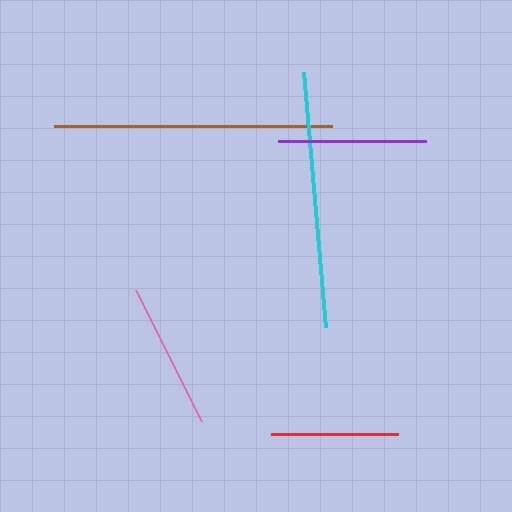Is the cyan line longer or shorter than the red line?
The cyan line is longer than the red line.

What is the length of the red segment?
The red segment is approximately 127 pixels long.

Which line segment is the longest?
The brown line is the longest at approximately 278 pixels.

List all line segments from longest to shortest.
From longest to shortest: brown, cyan, purple, pink, red.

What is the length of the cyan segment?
The cyan segment is approximately 256 pixels long.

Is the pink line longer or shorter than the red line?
The pink line is longer than the red line.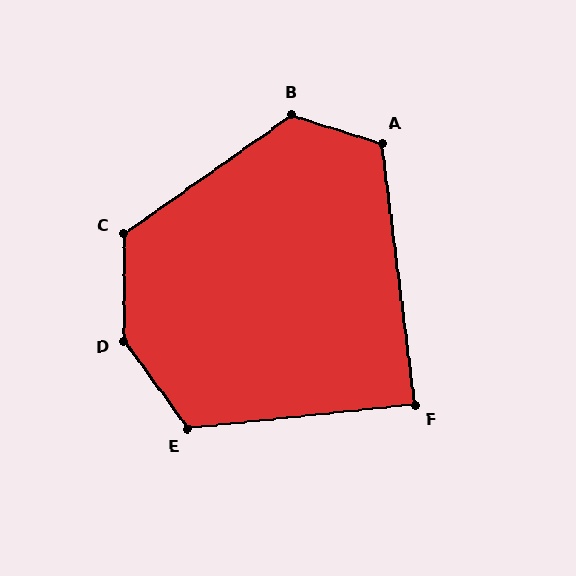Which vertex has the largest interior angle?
D, at approximately 144 degrees.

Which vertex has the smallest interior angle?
F, at approximately 89 degrees.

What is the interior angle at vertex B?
Approximately 128 degrees (obtuse).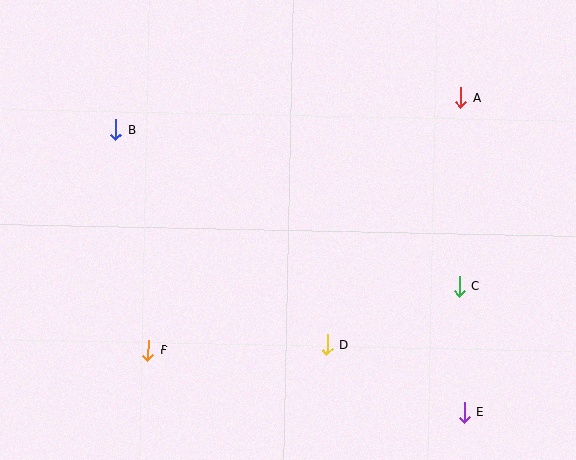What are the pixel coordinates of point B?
Point B is at (116, 130).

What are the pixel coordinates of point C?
Point C is at (459, 286).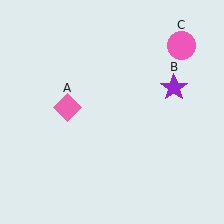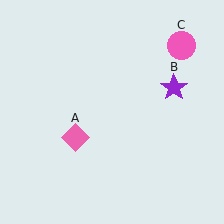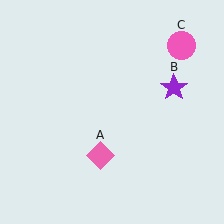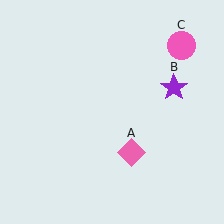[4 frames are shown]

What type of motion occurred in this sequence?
The pink diamond (object A) rotated counterclockwise around the center of the scene.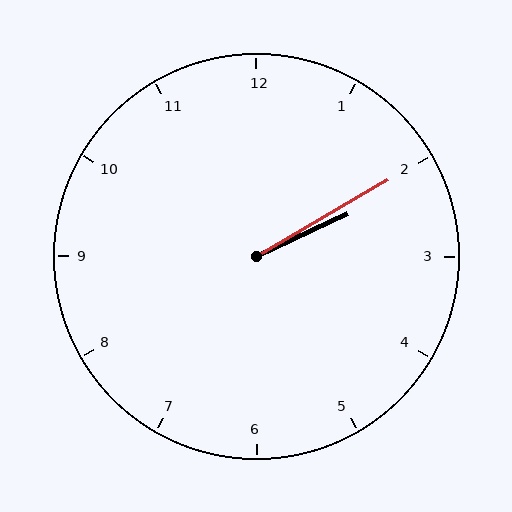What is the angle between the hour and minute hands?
Approximately 5 degrees.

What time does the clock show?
2:10.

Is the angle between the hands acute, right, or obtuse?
It is acute.